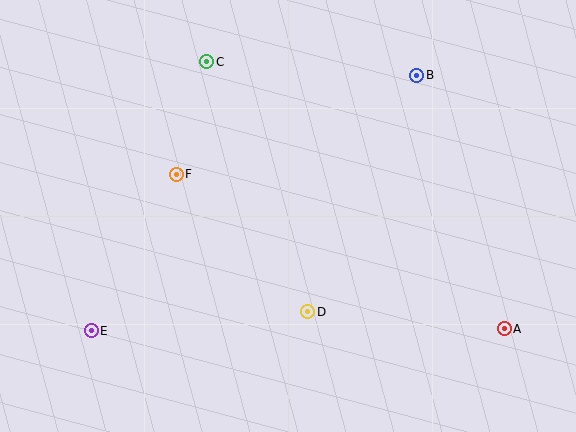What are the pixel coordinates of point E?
Point E is at (91, 331).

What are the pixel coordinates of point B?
Point B is at (417, 75).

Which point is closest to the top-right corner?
Point B is closest to the top-right corner.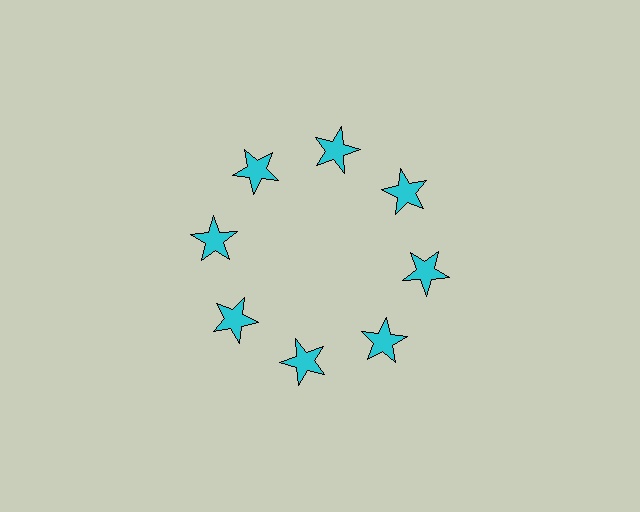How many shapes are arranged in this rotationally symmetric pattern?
There are 8 shapes, arranged in 8 groups of 1.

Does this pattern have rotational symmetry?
Yes, this pattern has 8-fold rotational symmetry. It looks the same after rotating 45 degrees around the center.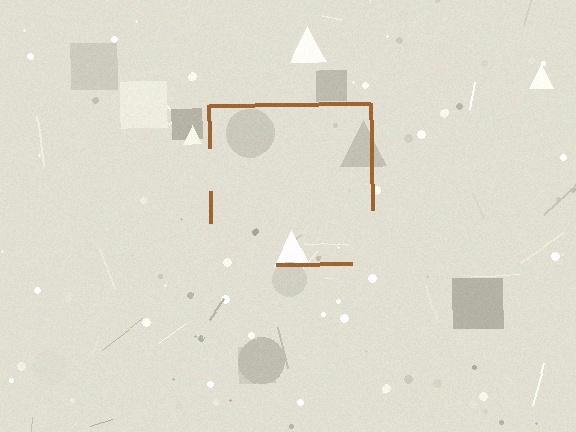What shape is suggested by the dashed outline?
The dashed outline suggests a square.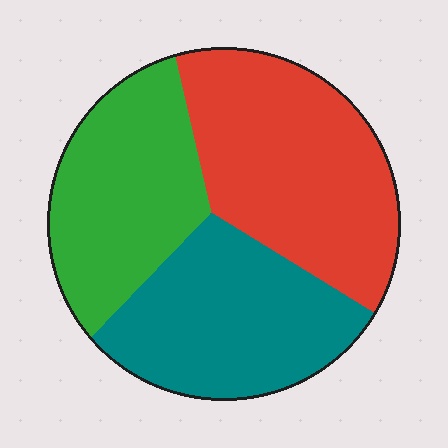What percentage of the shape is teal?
Teal covers about 30% of the shape.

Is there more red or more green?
Red.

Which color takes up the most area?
Red, at roughly 40%.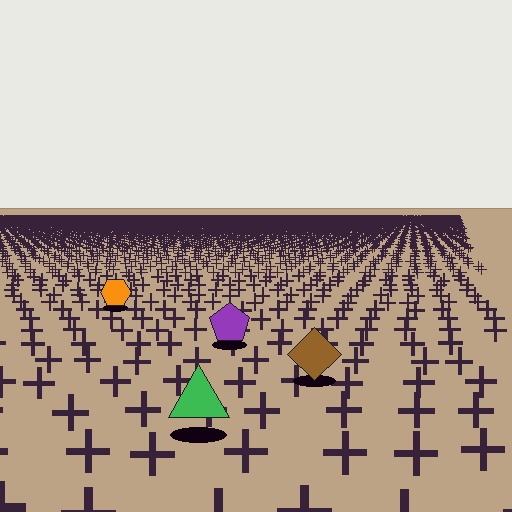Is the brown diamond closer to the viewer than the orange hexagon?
Yes. The brown diamond is closer — you can tell from the texture gradient: the ground texture is coarser near it.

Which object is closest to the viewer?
The green triangle is closest. The texture marks near it are larger and more spread out.